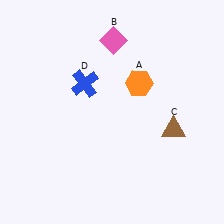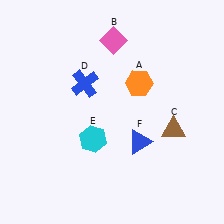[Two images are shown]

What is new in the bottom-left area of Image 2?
A cyan hexagon (E) was added in the bottom-left area of Image 2.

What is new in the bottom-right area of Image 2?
A blue triangle (F) was added in the bottom-right area of Image 2.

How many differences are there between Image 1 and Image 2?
There are 2 differences between the two images.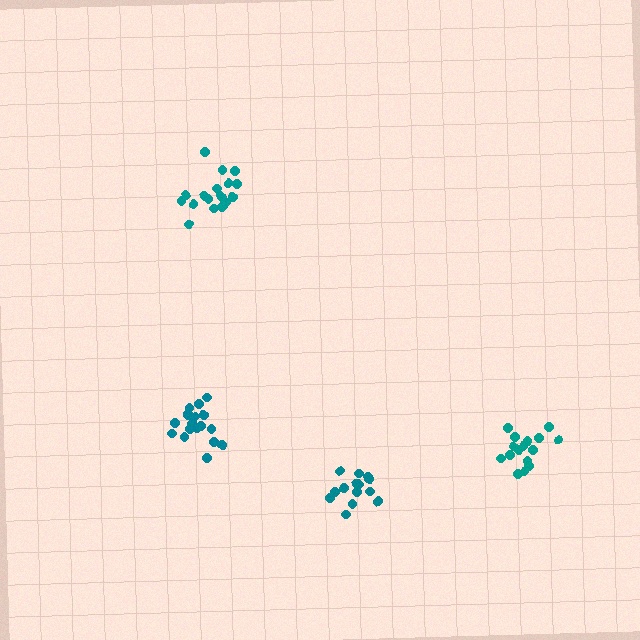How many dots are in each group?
Group 1: 17 dots, Group 2: 19 dots, Group 3: 14 dots, Group 4: 18 dots (68 total).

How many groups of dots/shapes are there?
There are 4 groups.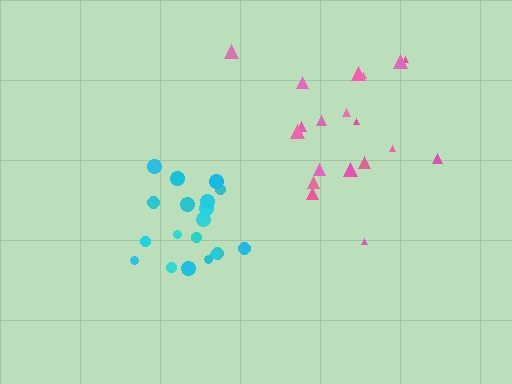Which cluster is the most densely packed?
Cyan.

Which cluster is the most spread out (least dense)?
Pink.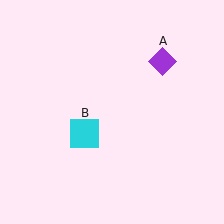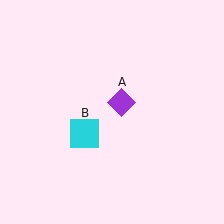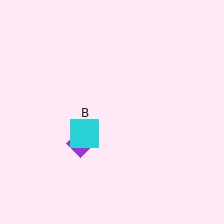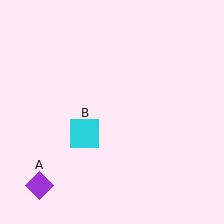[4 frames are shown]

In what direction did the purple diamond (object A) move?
The purple diamond (object A) moved down and to the left.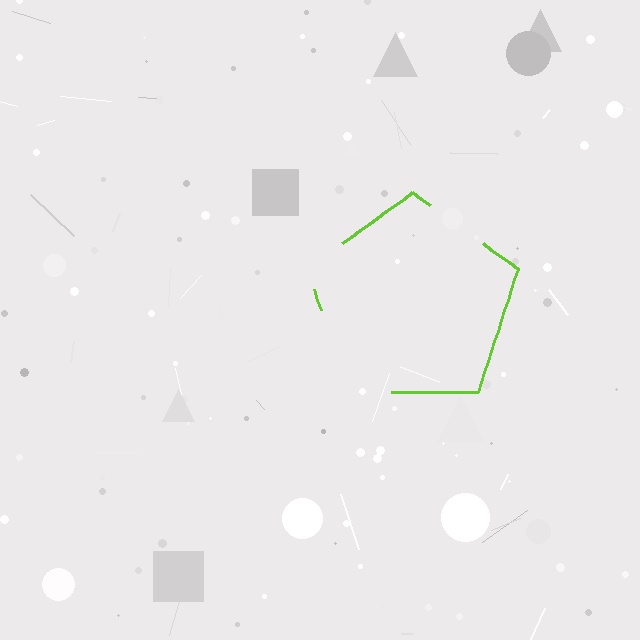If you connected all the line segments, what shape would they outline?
They would outline a pentagon.